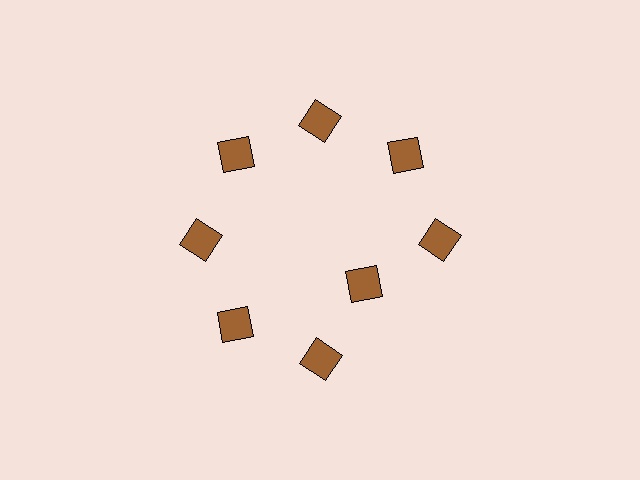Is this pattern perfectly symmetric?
No. The 8 brown diamonds are arranged in a ring, but one element near the 4 o'clock position is pulled inward toward the center, breaking the 8-fold rotational symmetry.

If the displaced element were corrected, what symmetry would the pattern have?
It would have 8-fold rotational symmetry — the pattern would map onto itself every 45 degrees.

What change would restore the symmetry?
The symmetry would be restored by moving it outward, back onto the ring so that all 8 diamonds sit at equal angles and equal distance from the center.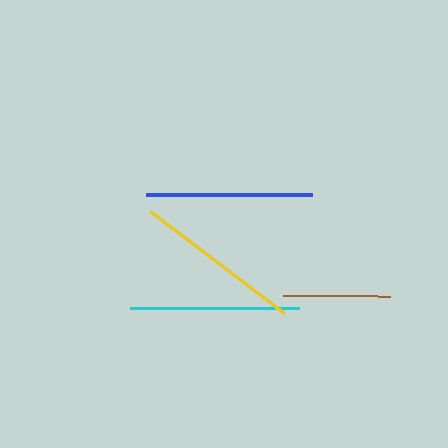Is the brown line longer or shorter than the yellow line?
The yellow line is longer than the brown line.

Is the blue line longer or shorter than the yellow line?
The yellow line is longer than the blue line.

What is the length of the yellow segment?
The yellow segment is approximately 168 pixels long.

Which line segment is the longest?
The cyan line is the longest at approximately 169 pixels.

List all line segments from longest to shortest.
From longest to shortest: cyan, yellow, blue, brown.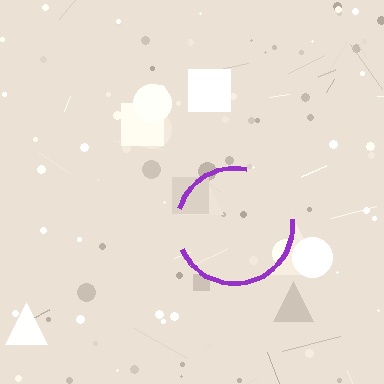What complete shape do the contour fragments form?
The contour fragments form a circle.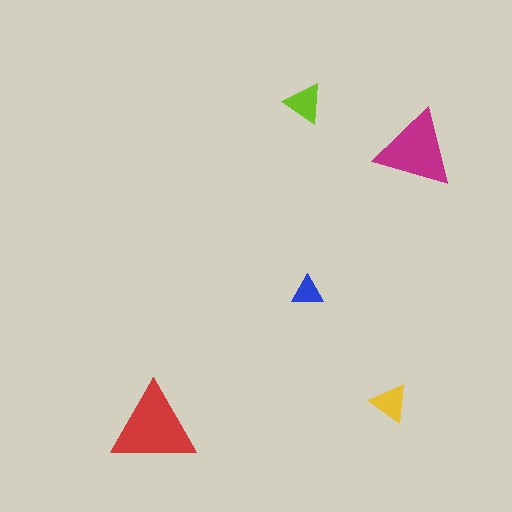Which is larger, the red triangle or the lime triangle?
The red one.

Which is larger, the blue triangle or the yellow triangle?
The yellow one.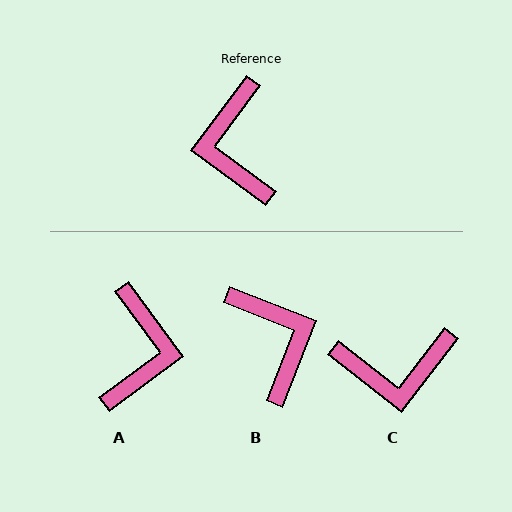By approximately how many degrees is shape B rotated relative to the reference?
Approximately 165 degrees clockwise.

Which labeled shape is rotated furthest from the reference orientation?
B, about 165 degrees away.